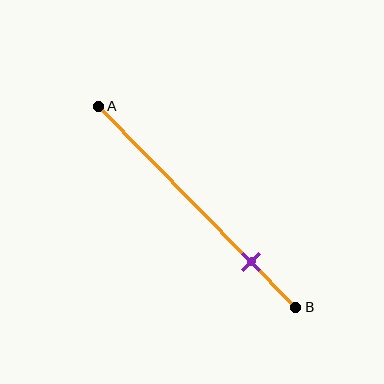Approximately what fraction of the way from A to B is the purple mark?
The purple mark is approximately 75% of the way from A to B.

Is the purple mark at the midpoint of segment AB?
No, the mark is at about 75% from A, not at the 50% midpoint.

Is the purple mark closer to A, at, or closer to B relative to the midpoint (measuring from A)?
The purple mark is closer to point B than the midpoint of segment AB.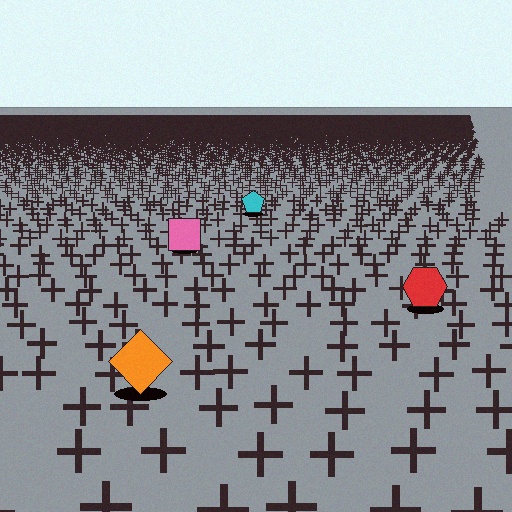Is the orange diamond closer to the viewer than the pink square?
Yes. The orange diamond is closer — you can tell from the texture gradient: the ground texture is coarser near it.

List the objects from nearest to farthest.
From nearest to farthest: the orange diamond, the red hexagon, the pink square, the cyan pentagon.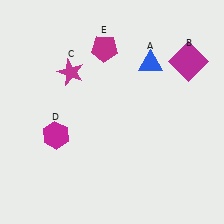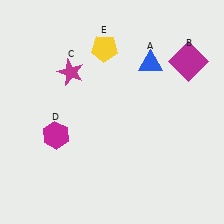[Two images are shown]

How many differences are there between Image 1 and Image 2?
There is 1 difference between the two images.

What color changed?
The pentagon (E) changed from magenta in Image 1 to yellow in Image 2.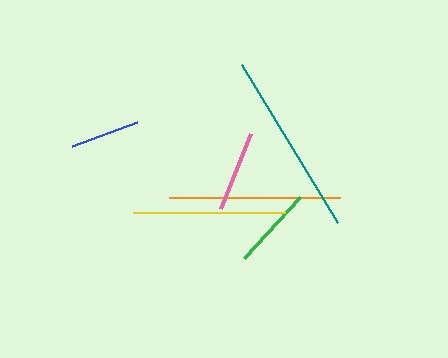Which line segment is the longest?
The teal line is the longest at approximately 185 pixels.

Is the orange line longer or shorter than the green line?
The orange line is longer than the green line.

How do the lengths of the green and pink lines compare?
The green and pink lines are approximately the same length.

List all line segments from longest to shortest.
From longest to shortest: teal, orange, yellow, green, pink, blue.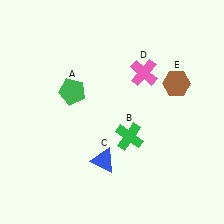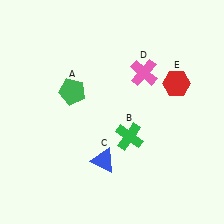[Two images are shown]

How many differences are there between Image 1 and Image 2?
There is 1 difference between the two images.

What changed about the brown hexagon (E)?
In Image 1, E is brown. In Image 2, it changed to red.